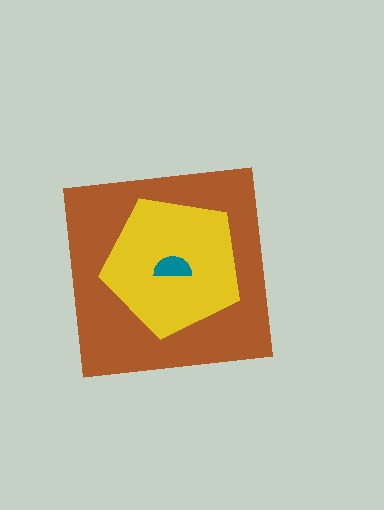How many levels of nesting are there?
3.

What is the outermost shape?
The brown square.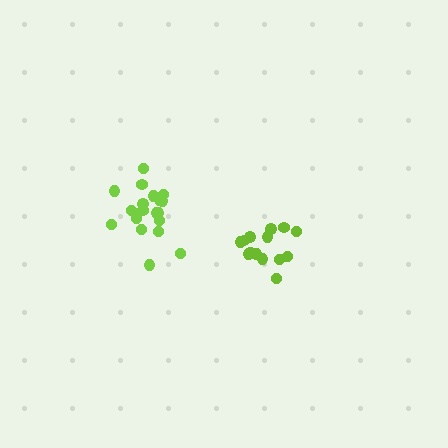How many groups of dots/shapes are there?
There are 2 groups.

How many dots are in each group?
Group 1: 14 dots, Group 2: 19 dots (33 total).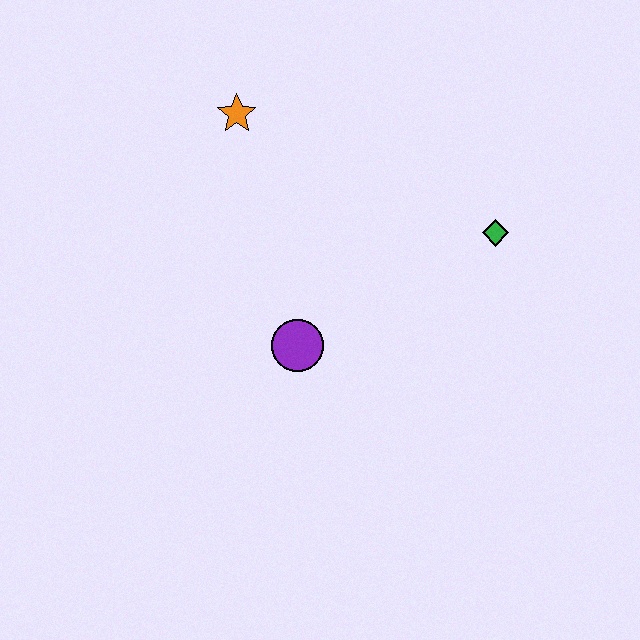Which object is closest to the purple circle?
The green diamond is closest to the purple circle.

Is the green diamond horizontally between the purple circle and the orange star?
No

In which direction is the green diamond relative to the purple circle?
The green diamond is to the right of the purple circle.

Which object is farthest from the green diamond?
The orange star is farthest from the green diamond.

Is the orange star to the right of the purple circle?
No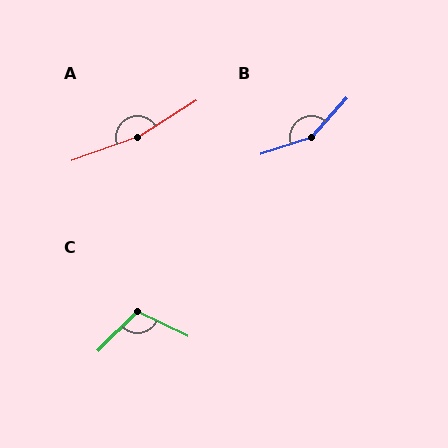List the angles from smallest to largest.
C (109°), B (149°), A (168°).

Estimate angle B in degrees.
Approximately 149 degrees.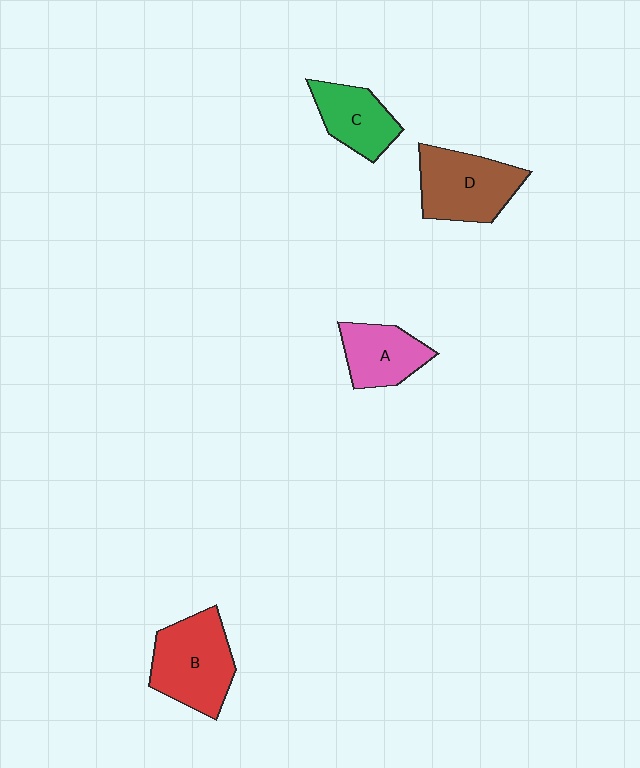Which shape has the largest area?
Shape B (red).